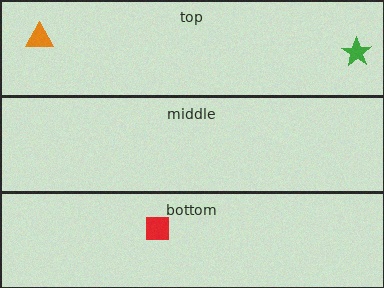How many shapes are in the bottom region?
1.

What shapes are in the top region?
The green star, the orange triangle.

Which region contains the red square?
The bottom region.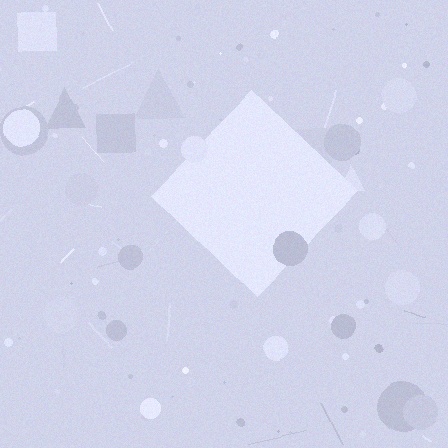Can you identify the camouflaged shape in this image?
The camouflaged shape is a diamond.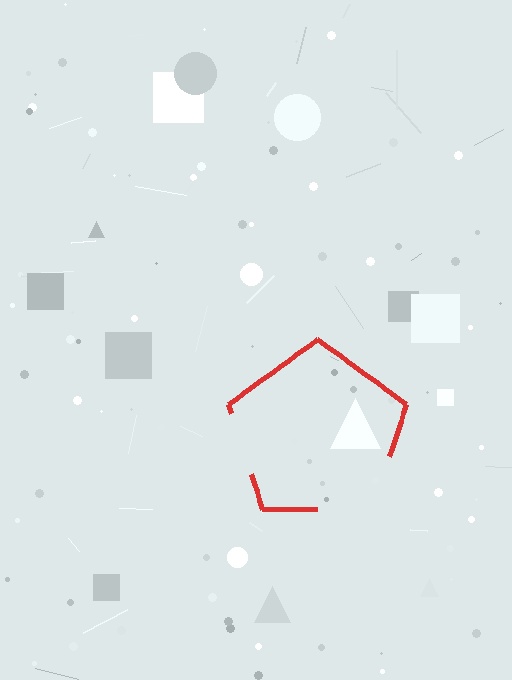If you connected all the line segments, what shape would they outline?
They would outline a pentagon.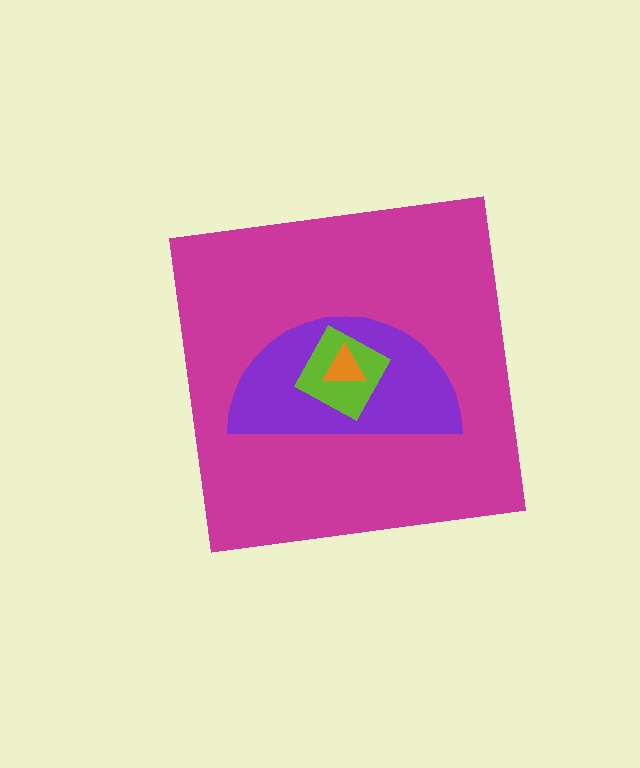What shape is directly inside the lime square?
The orange triangle.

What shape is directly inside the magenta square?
The purple semicircle.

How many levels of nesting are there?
4.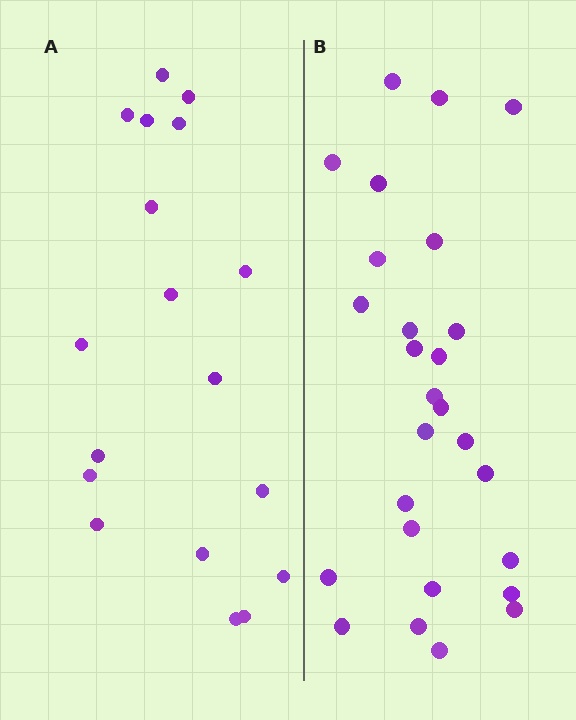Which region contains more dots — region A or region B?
Region B (the right region) has more dots.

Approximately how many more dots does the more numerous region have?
Region B has roughly 8 or so more dots than region A.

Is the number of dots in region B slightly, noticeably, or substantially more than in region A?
Region B has substantially more. The ratio is roughly 1.5 to 1.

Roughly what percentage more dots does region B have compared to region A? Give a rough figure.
About 50% more.